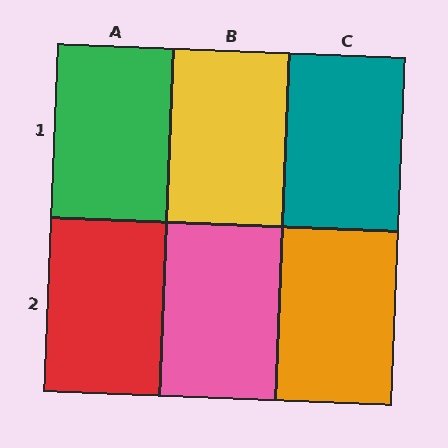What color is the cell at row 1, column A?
Green.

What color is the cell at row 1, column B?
Yellow.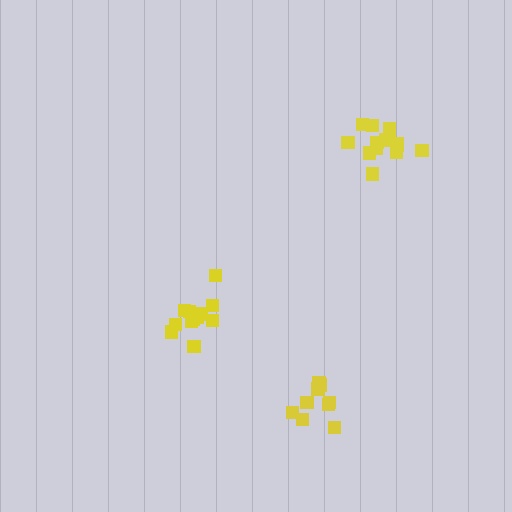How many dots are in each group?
Group 1: 14 dots, Group 2: 12 dots, Group 3: 9 dots (35 total).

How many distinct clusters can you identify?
There are 3 distinct clusters.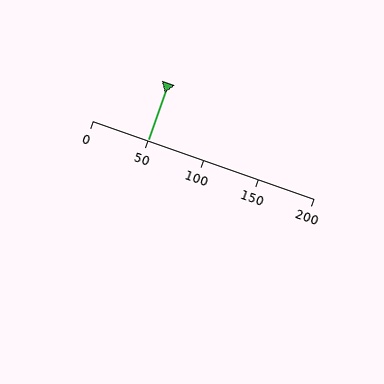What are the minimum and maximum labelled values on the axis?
The axis runs from 0 to 200.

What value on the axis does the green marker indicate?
The marker indicates approximately 50.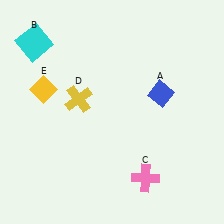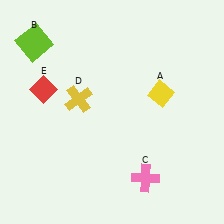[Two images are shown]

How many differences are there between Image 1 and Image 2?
There are 3 differences between the two images.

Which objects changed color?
A changed from blue to yellow. B changed from cyan to lime. E changed from yellow to red.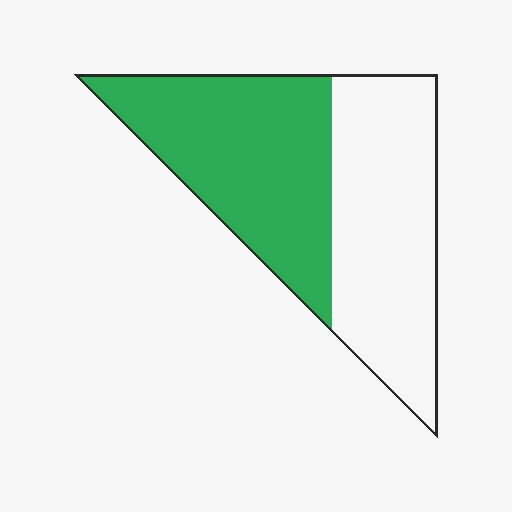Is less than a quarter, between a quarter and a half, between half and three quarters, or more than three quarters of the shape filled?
Between half and three quarters.